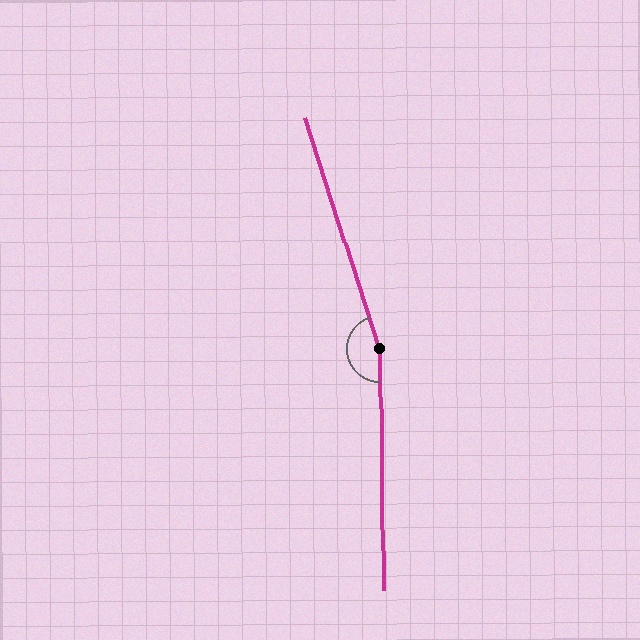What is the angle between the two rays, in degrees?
Approximately 163 degrees.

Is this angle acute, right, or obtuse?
It is obtuse.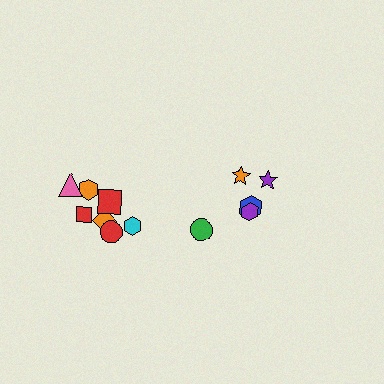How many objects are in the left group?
There are 7 objects.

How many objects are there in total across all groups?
There are 12 objects.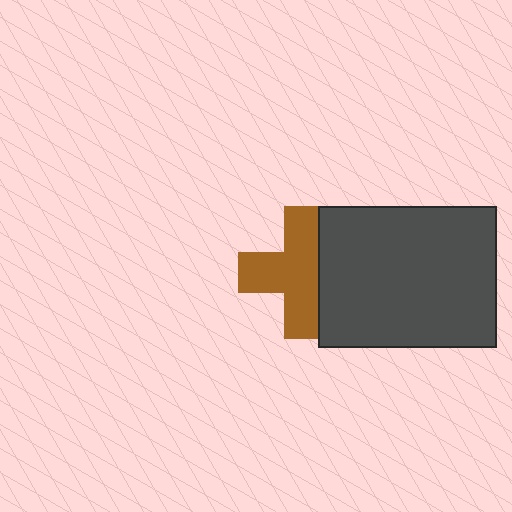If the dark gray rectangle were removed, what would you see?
You would see the complete brown cross.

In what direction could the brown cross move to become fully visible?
The brown cross could move left. That would shift it out from behind the dark gray rectangle entirely.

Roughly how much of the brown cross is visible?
Most of it is visible (roughly 68%).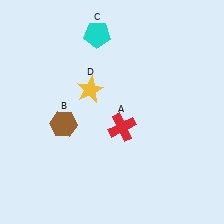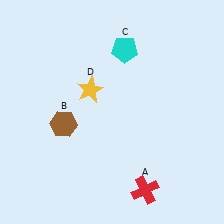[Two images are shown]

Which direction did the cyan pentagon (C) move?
The cyan pentagon (C) moved right.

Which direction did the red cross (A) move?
The red cross (A) moved down.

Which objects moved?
The objects that moved are: the red cross (A), the cyan pentagon (C).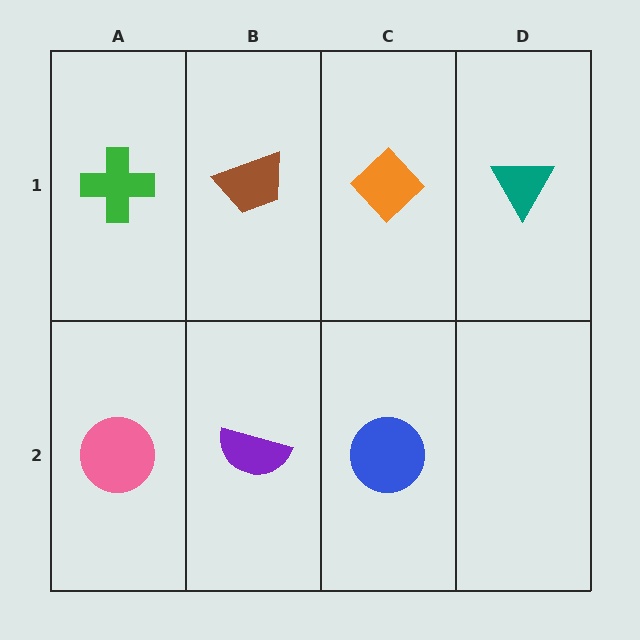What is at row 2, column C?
A blue circle.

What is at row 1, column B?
A brown trapezoid.